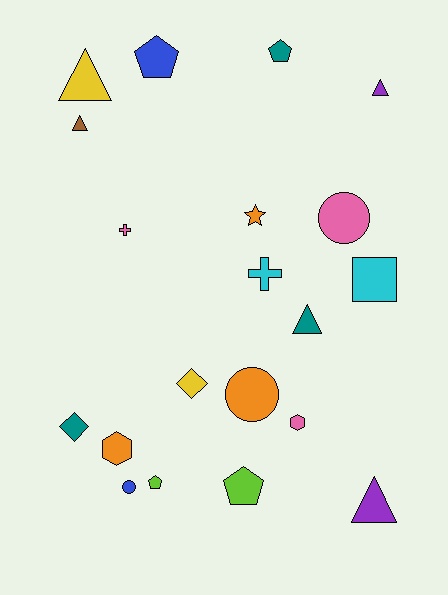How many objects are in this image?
There are 20 objects.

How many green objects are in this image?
There are no green objects.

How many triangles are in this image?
There are 5 triangles.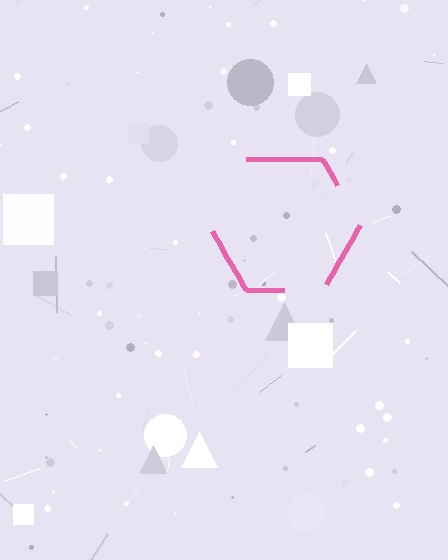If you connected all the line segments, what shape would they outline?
They would outline a hexagon.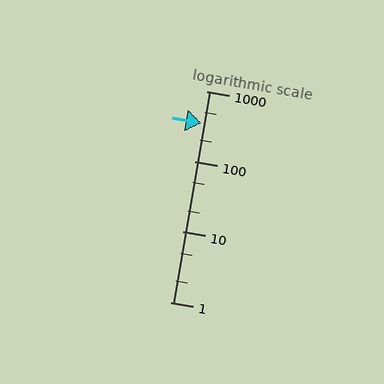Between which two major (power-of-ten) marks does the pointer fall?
The pointer is between 100 and 1000.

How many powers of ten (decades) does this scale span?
The scale spans 3 decades, from 1 to 1000.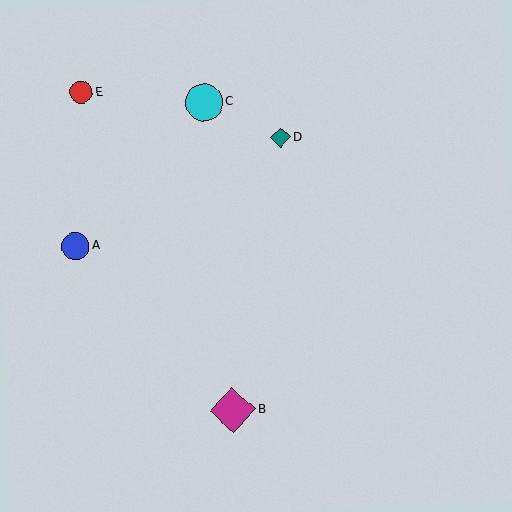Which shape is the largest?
The magenta diamond (labeled B) is the largest.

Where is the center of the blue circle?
The center of the blue circle is at (76, 246).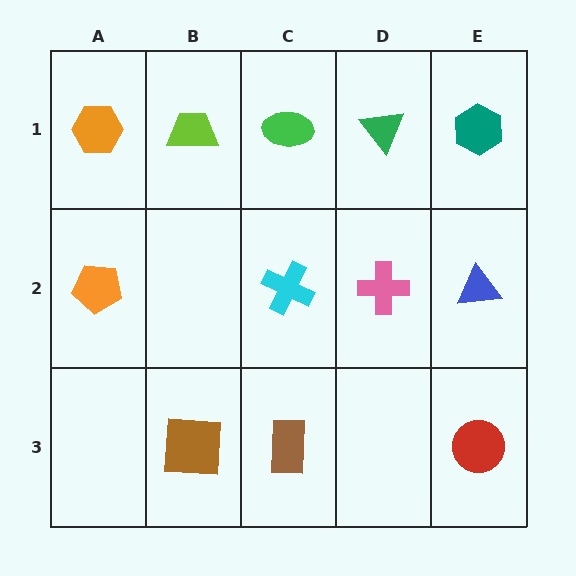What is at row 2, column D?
A pink cross.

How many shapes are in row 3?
3 shapes.